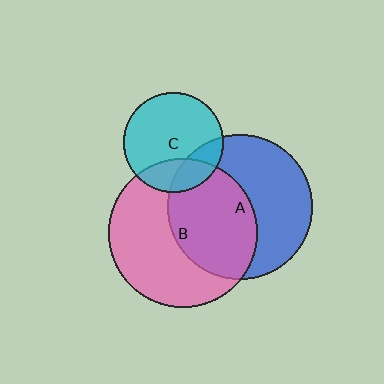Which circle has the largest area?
Circle B (pink).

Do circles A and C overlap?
Yes.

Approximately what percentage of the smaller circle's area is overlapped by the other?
Approximately 20%.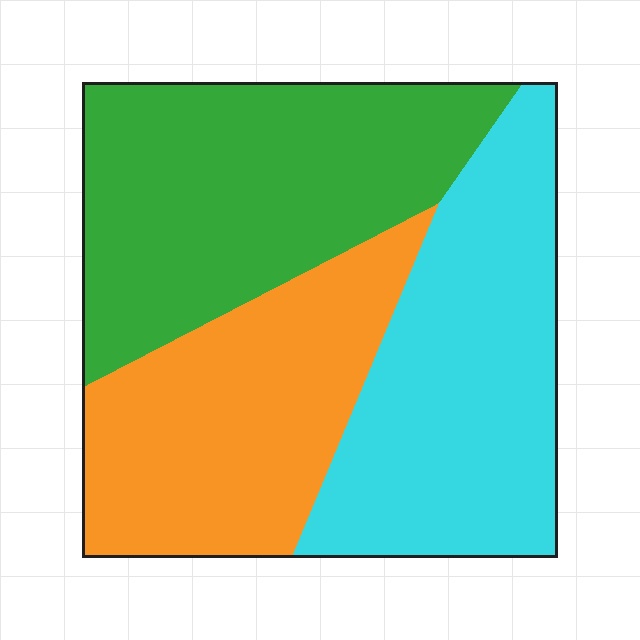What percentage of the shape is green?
Green takes up about three eighths (3/8) of the shape.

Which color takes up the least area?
Orange, at roughly 30%.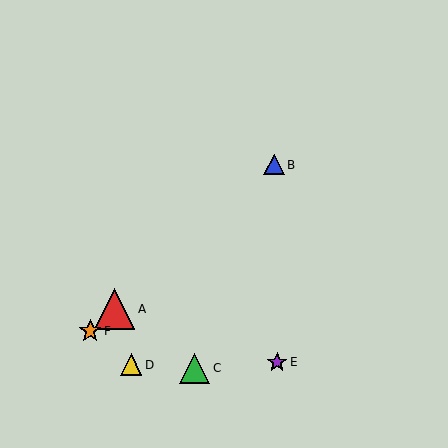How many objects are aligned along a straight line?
3 objects (A, B, F) are aligned along a straight line.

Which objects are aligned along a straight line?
Objects A, B, F are aligned along a straight line.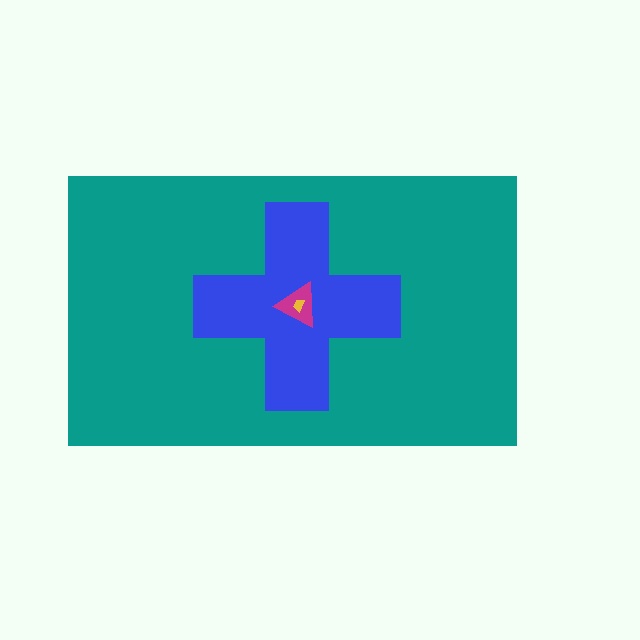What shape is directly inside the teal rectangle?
The blue cross.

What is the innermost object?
The yellow trapezoid.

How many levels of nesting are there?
4.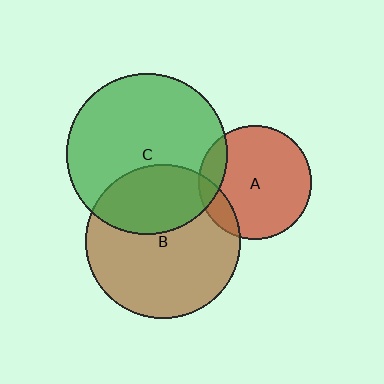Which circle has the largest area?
Circle C (green).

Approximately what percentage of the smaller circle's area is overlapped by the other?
Approximately 35%.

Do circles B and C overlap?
Yes.